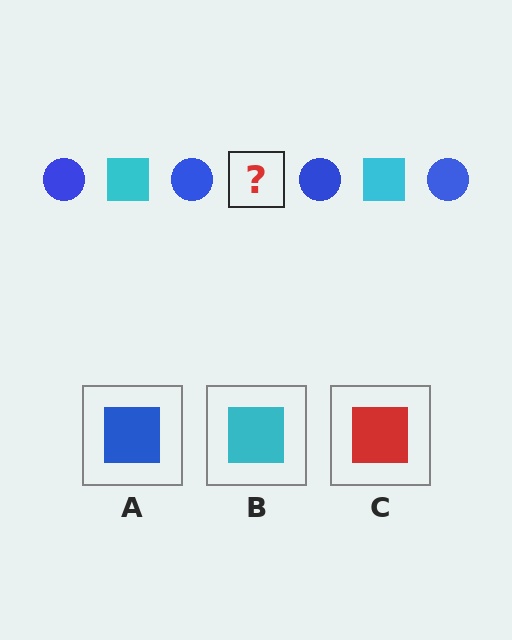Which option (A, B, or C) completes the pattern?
B.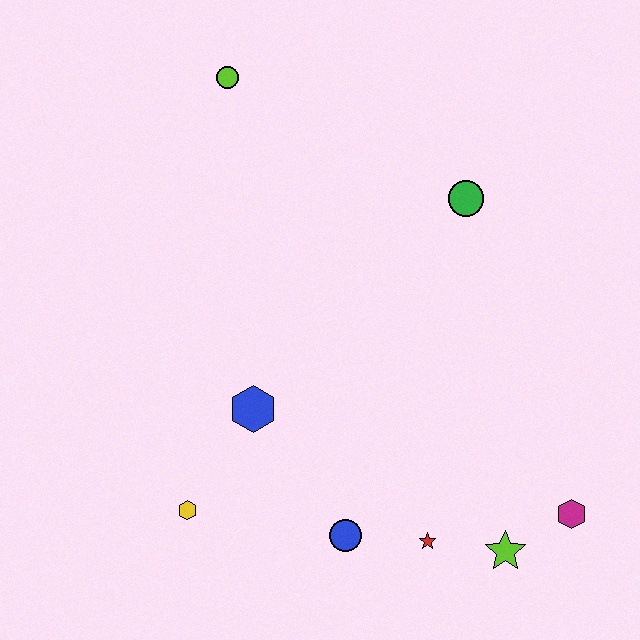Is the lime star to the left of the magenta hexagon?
Yes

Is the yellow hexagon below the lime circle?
Yes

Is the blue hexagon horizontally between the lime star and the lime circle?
Yes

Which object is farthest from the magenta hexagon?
The lime circle is farthest from the magenta hexagon.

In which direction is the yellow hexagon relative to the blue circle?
The yellow hexagon is to the left of the blue circle.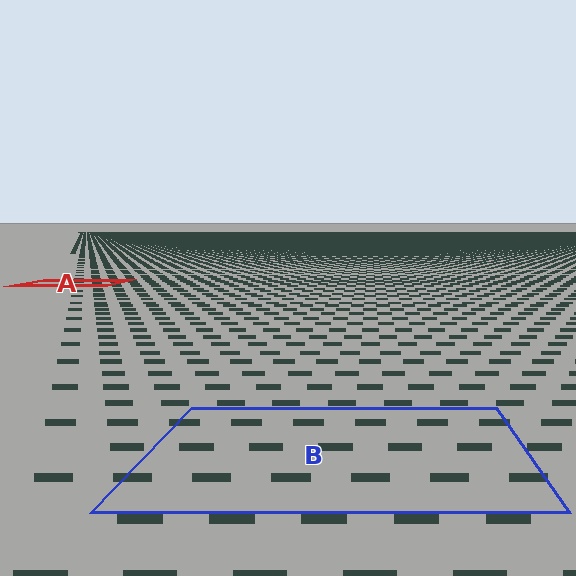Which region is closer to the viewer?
Region B is closer. The texture elements there are larger and more spread out.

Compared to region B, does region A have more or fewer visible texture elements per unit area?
Region A has more texture elements per unit area — they are packed more densely because it is farther away.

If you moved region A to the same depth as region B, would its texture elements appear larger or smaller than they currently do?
They would appear larger. At a closer depth, the same texture elements are projected at a bigger on-screen size.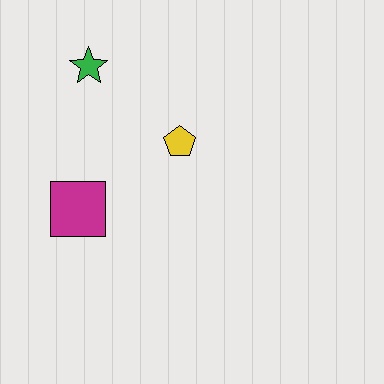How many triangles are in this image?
There are no triangles.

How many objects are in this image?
There are 3 objects.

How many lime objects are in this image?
There are no lime objects.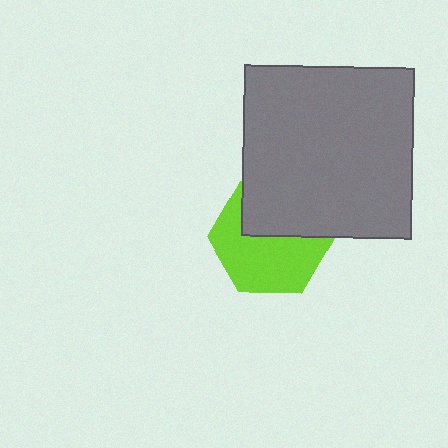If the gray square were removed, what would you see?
You would see the complete lime hexagon.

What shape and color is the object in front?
The object in front is a gray square.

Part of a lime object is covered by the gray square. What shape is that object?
It is a hexagon.